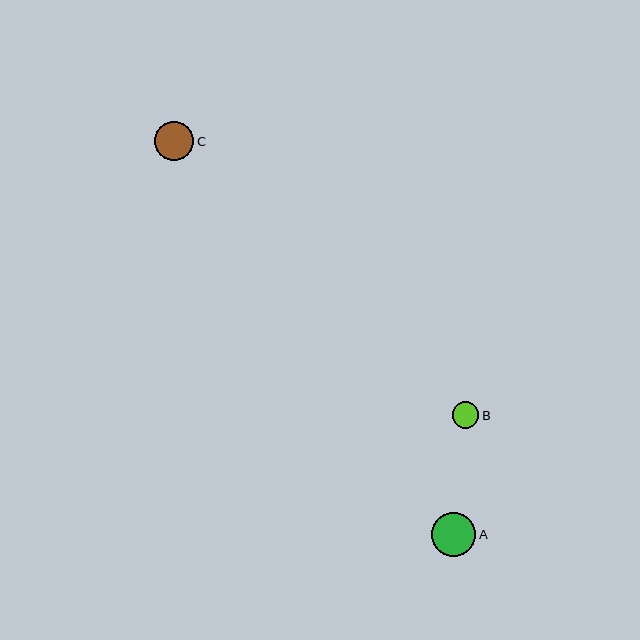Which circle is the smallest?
Circle B is the smallest with a size of approximately 27 pixels.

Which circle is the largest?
Circle A is the largest with a size of approximately 45 pixels.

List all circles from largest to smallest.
From largest to smallest: A, C, B.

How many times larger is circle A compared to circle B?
Circle A is approximately 1.7 times the size of circle B.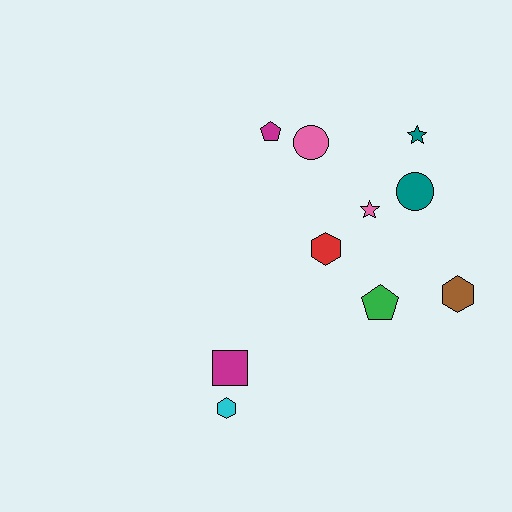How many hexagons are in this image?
There are 3 hexagons.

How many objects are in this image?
There are 10 objects.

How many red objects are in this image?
There is 1 red object.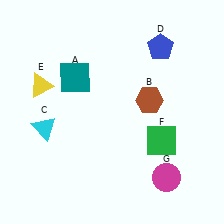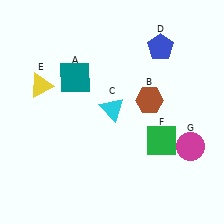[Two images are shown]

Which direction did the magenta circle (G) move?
The magenta circle (G) moved up.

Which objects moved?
The objects that moved are: the cyan triangle (C), the magenta circle (G).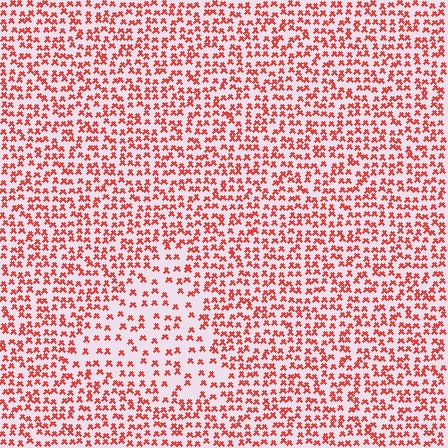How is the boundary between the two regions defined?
The boundary is defined by a change in element density (approximately 1.9x ratio). All elements are the same color, size, and shape.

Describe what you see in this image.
The image contains small red elements arranged at two different densities. A triangle-shaped region is visible where the elements are less densely packed than the surrounding area.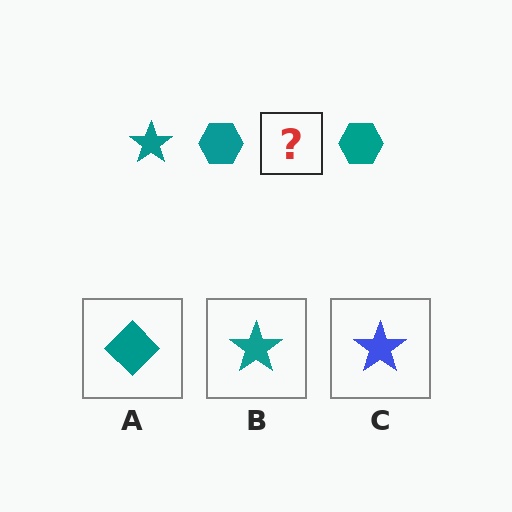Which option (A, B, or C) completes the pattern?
B.